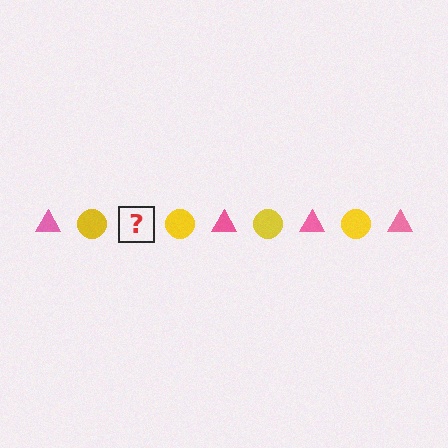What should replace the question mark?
The question mark should be replaced with a pink triangle.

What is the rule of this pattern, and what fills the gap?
The rule is that the pattern alternates between pink triangle and yellow circle. The gap should be filled with a pink triangle.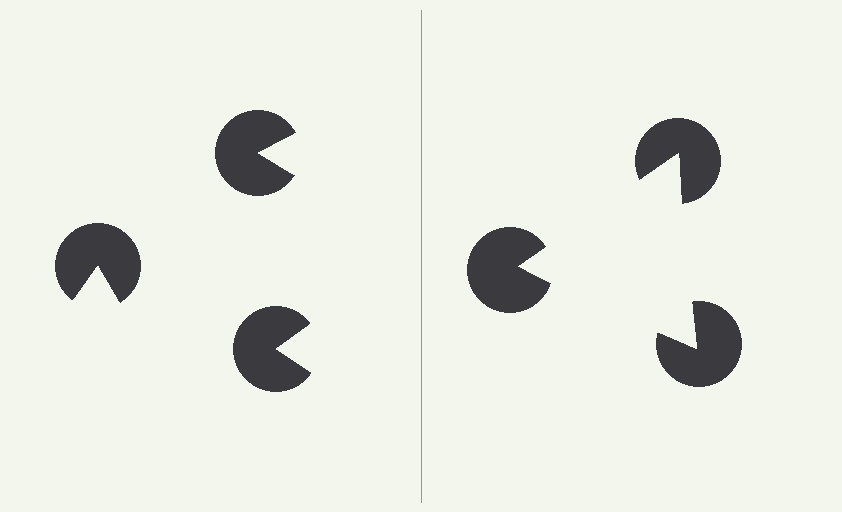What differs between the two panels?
The pac-man discs are positioned identically on both sides; only the wedge orientations differ. On the right they align to a triangle; on the left they are misaligned.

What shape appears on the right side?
An illusory triangle.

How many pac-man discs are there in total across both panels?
6 — 3 on each side.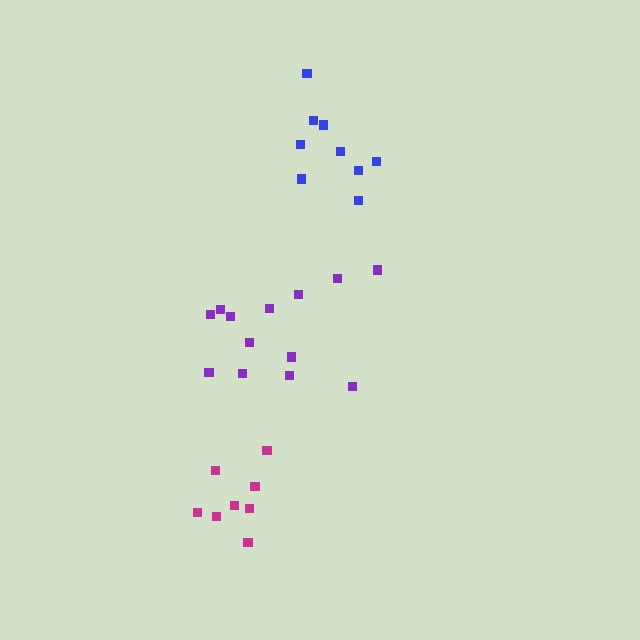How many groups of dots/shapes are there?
There are 3 groups.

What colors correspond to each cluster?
The clusters are colored: blue, purple, magenta.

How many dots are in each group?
Group 1: 9 dots, Group 2: 13 dots, Group 3: 8 dots (30 total).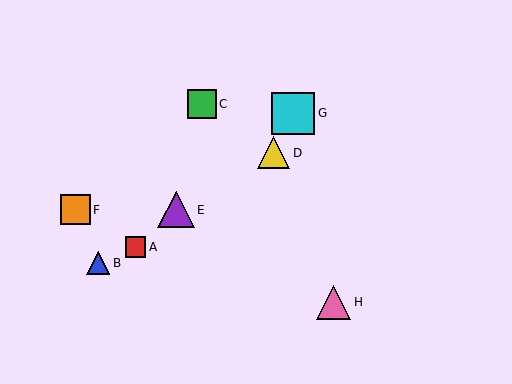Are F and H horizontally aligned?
No, F is at y≈210 and H is at y≈302.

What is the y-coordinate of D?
Object D is at y≈153.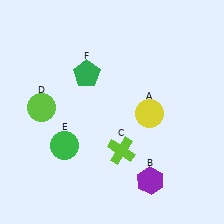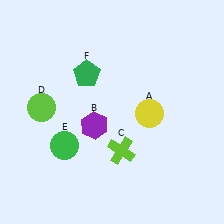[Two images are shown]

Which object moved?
The purple hexagon (B) moved left.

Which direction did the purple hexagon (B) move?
The purple hexagon (B) moved left.